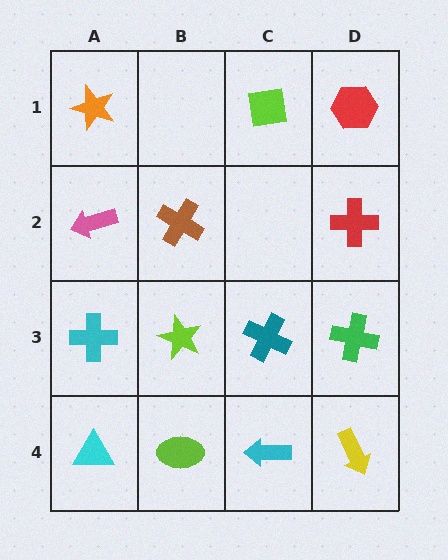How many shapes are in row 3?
4 shapes.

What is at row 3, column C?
A teal cross.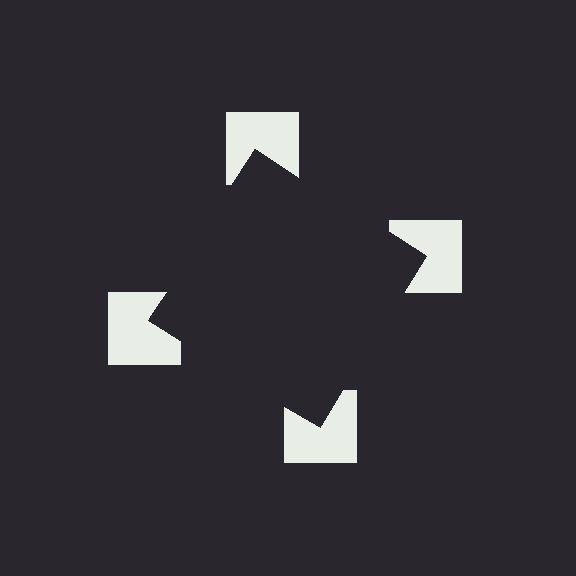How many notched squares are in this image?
There are 4 — one at each vertex of the illusory square.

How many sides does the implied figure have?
4 sides.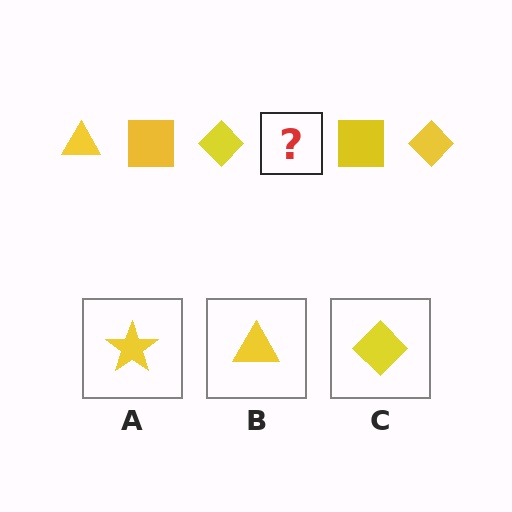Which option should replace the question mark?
Option B.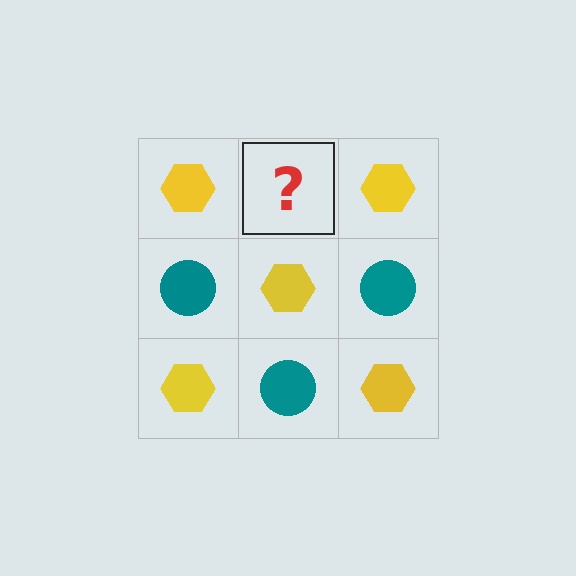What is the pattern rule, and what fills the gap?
The rule is that it alternates yellow hexagon and teal circle in a checkerboard pattern. The gap should be filled with a teal circle.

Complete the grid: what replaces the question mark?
The question mark should be replaced with a teal circle.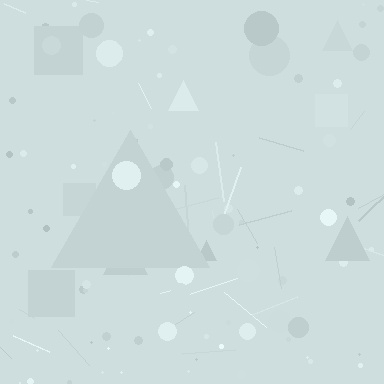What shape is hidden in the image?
A triangle is hidden in the image.